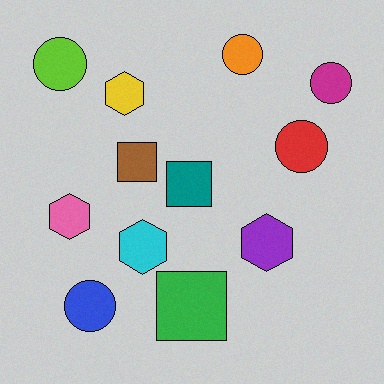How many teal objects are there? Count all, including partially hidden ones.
There is 1 teal object.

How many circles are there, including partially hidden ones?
There are 5 circles.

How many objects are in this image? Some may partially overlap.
There are 12 objects.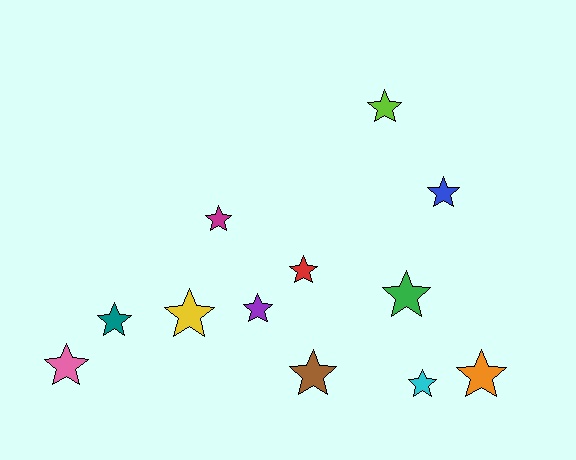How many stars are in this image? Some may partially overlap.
There are 12 stars.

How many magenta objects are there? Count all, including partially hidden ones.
There is 1 magenta object.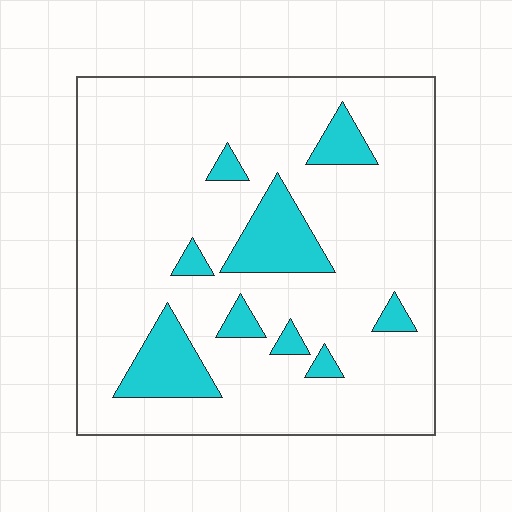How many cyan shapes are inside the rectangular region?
9.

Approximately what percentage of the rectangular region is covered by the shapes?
Approximately 15%.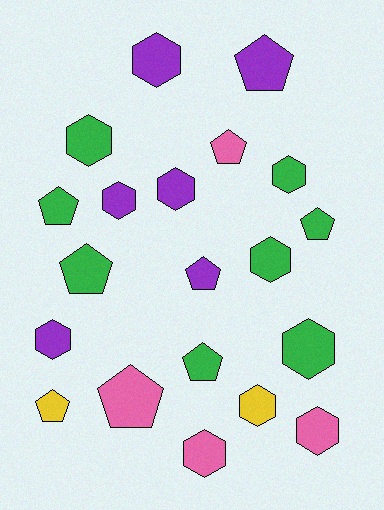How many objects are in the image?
There are 20 objects.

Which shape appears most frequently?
Hexagon, with 11 objects.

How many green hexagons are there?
There are 4 green hexagons.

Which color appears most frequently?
Green, with 8 objects.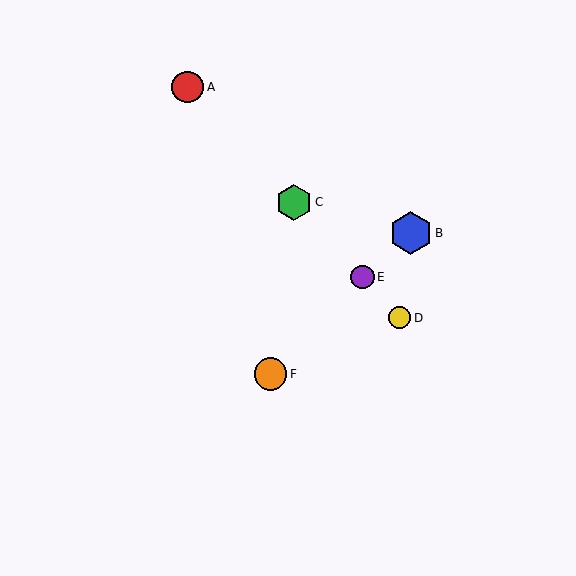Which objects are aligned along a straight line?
Objects A, C, D, E are aligned along a straight line.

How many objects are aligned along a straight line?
4 objects (A, C, D, E) are aligned along a straight line.